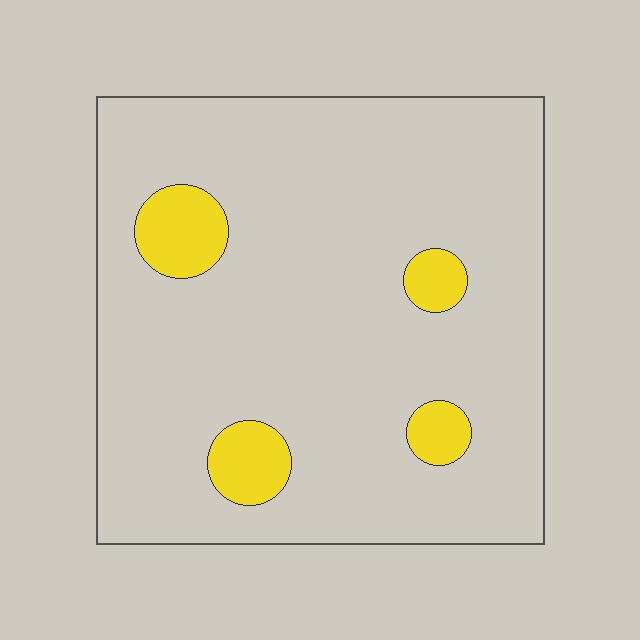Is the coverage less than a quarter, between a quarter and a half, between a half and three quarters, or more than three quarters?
Less than a quarter.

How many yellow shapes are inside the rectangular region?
4.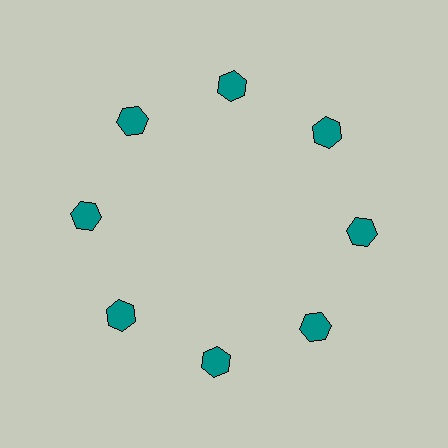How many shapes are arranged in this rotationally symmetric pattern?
There are 8 shapes, arranged in 8 groups of 1.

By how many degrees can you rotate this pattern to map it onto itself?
The pattern maps onto itself every 45 degrees of rotation.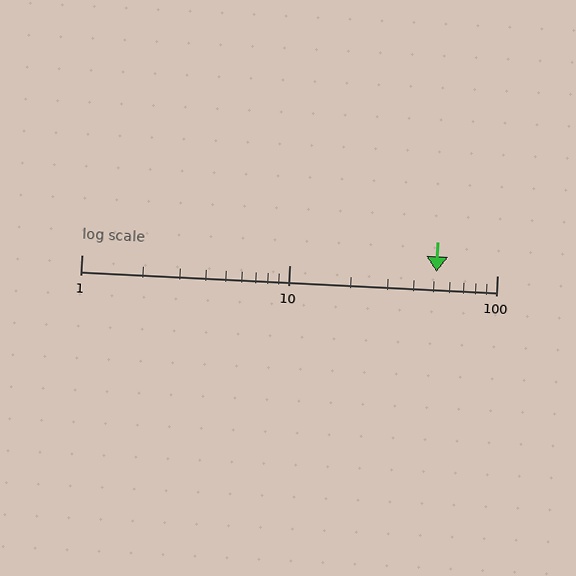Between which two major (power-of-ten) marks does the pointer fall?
The pointer is between 10 and 100.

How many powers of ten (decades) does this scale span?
The scale spans 2 decades, from 1 to 100.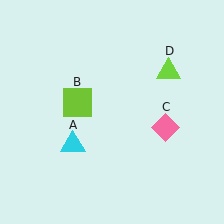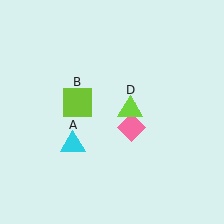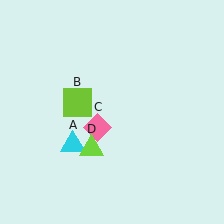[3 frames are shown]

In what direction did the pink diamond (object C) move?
The pink diamond (object C) moved left.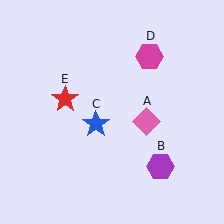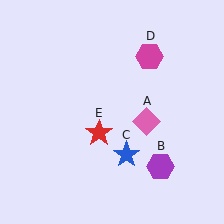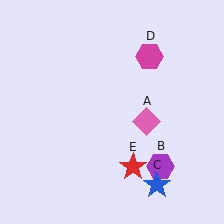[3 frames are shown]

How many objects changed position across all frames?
2 objects changed position: blue star (object C), red star (object E).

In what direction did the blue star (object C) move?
The blue star (object C) moved down and to the right.